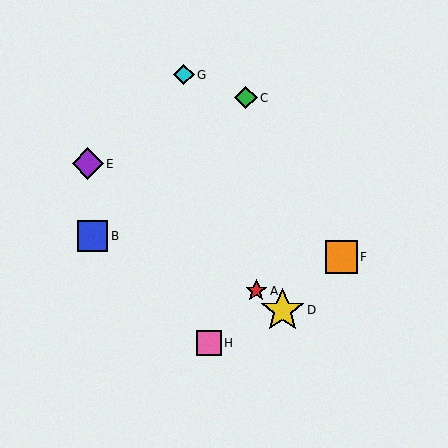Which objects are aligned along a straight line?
Objects A, D, E are aligned along a straight line.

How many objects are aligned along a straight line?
3 objects (A, D, E) are aligned along a straight line.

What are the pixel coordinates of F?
Object F is at (341, 257).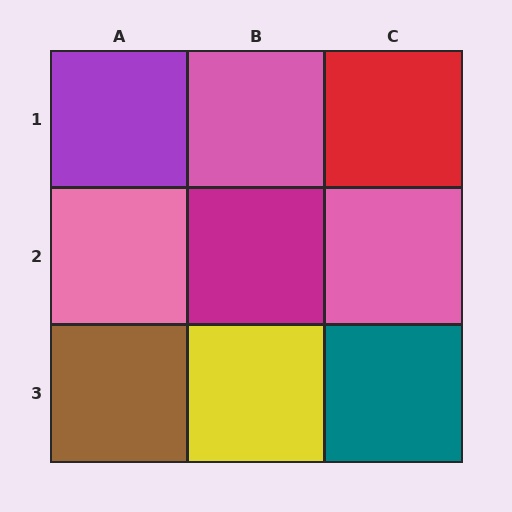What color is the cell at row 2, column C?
Pink.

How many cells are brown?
1 cell is brown.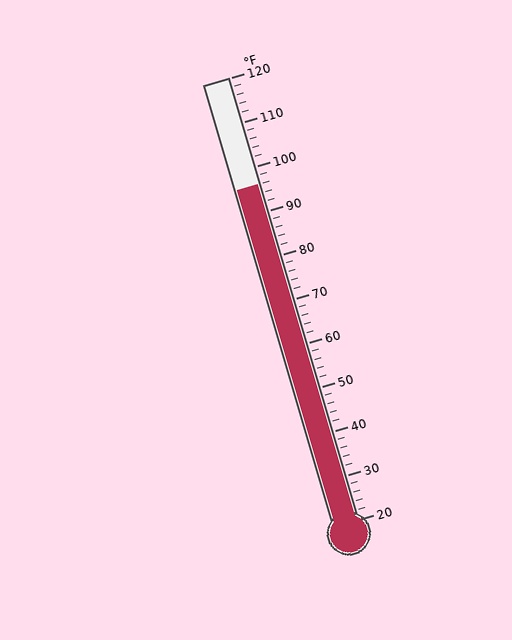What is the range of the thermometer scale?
The thermometer scale ranges from 20°F to 120°F.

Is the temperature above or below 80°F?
The temperature is above 80°F.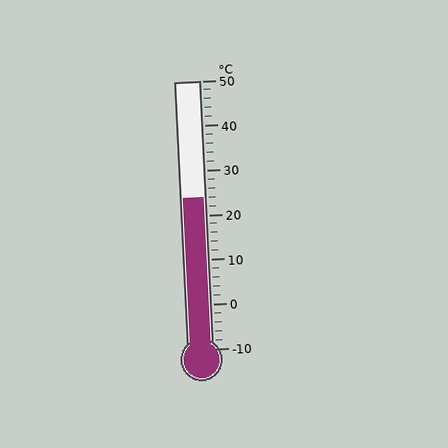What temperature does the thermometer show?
The thermometer shows approximately 24°C.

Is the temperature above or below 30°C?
The temperature is below 30°C.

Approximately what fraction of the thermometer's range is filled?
The thermometer is filled to approximately 55% of its range.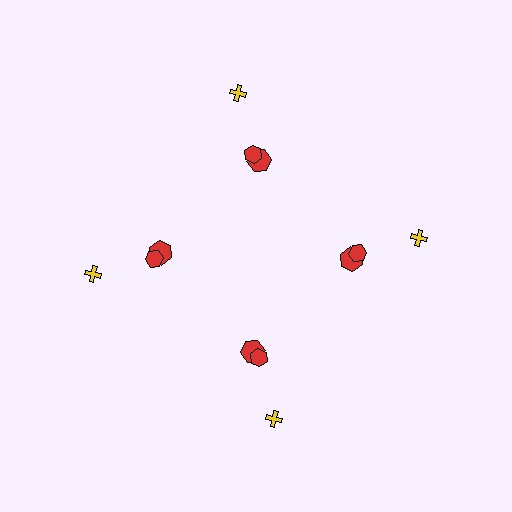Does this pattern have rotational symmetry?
Yes, this pattern has 4-fold rotational symmetry. It looks the same after rotating 90 degrees around the center.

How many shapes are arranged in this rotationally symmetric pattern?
There are 12 shapes, arranged in 4 groups of 3.